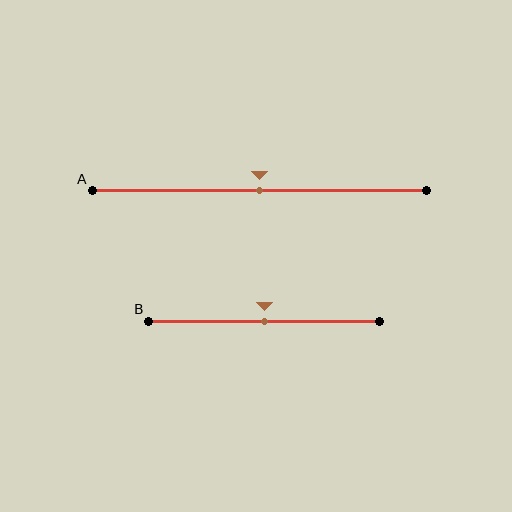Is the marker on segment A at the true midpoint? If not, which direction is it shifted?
Yes, the marker on segment A is at the true midpoint.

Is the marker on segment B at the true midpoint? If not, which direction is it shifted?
Yes, the marker on segment B is at the true midpoint.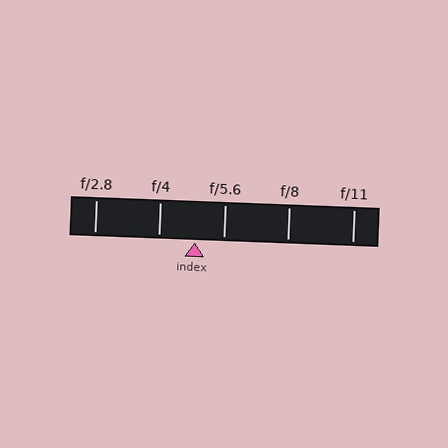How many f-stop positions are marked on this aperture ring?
There are 5 f-stop positions marked.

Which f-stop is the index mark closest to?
The index mark is closest to f/5.6.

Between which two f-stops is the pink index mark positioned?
The index mark is between f/4 and f/5.6.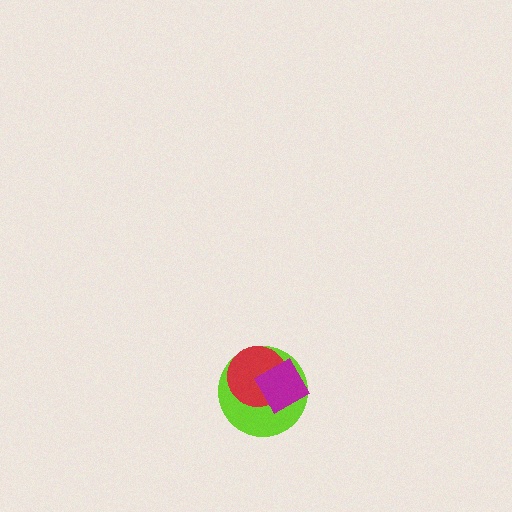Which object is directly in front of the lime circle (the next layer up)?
The red circle is directly in front of the lime circle.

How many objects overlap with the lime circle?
2 objects overlap with the lime circle.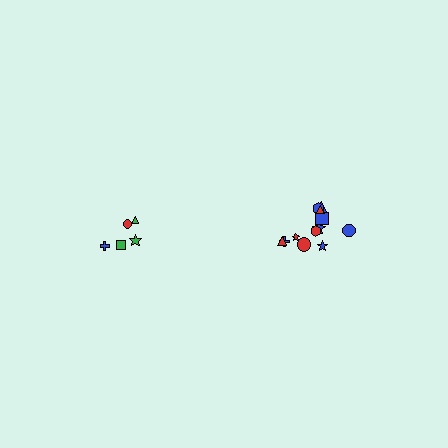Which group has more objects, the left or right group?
The right group.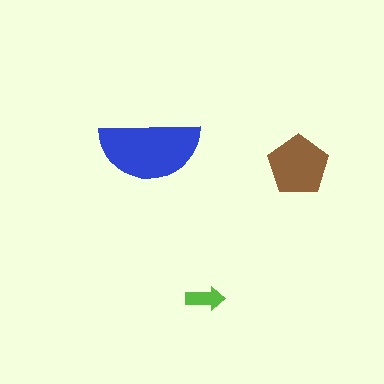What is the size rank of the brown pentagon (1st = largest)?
2nd.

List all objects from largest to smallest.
The blue semicircle, the brown pentagon, the lime arrow.